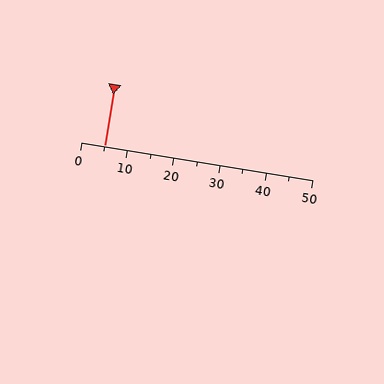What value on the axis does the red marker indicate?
The marker indicates approximately 5.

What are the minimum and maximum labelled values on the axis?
The axis runs from 0 to 50.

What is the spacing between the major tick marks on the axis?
The major ticks are spaced 10 apart.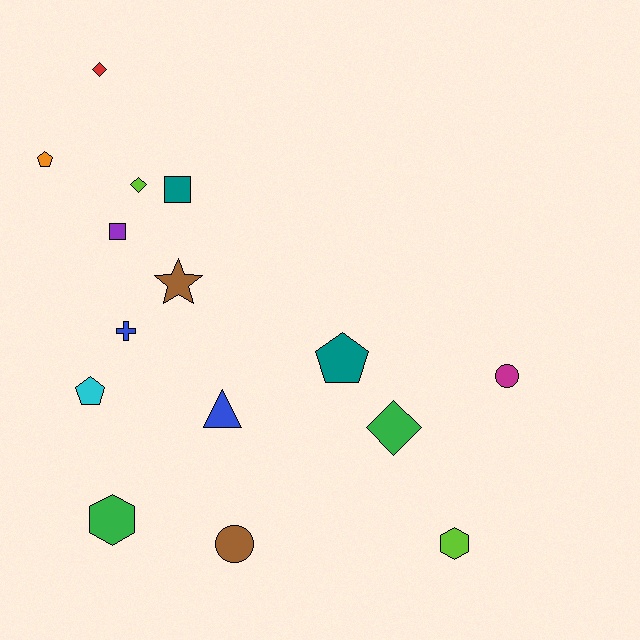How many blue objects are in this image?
There are 2 blue objects.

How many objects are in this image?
There are 15 objects.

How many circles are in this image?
There are 2 circles.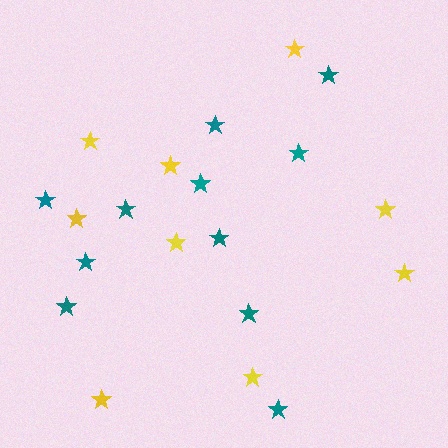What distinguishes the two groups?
There are 2 groups: one group of teal stars (11) and one group of yellow stars (9).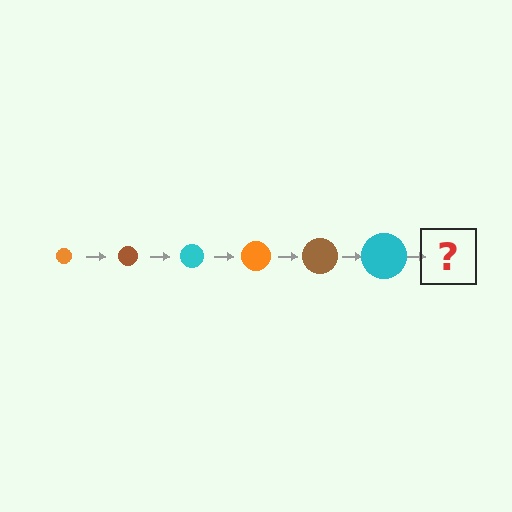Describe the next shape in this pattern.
It should be an orange circle, larger than the previous one.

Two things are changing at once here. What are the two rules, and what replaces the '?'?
The two rules are that the circle grows larger each step and the color cycles through orange, brown, and cyan. The '?' should be an orange circle, larger than the previous one.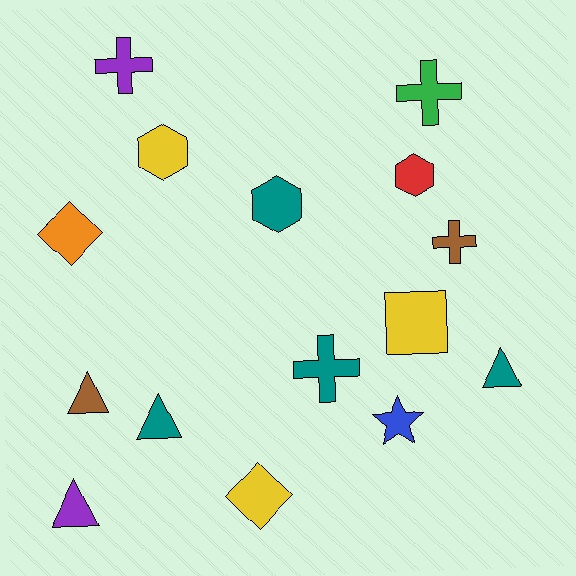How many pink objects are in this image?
There are no pink objects.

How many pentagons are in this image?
There are no pentagons.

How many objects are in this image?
There are 15 objects.